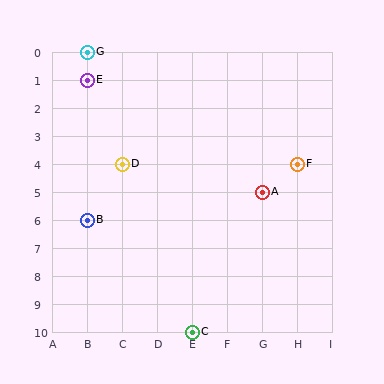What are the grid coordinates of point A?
Point A is at grid coordinates (G, 5).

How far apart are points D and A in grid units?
Points D and A are 4 columns and 1 row apart (about 4.1 grid units diagonally).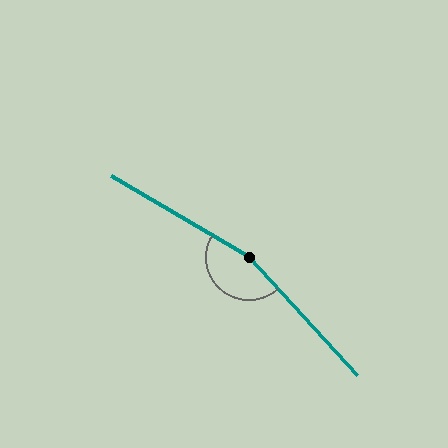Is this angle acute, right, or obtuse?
It is obtuse.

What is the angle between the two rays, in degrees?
Approximately 163 degrees.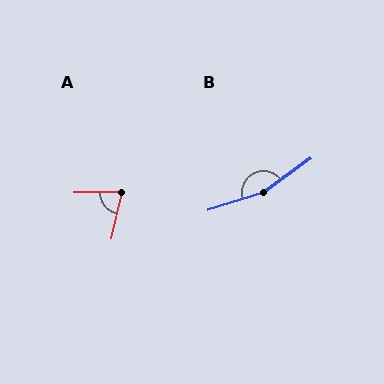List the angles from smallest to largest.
A (76°), B (162°).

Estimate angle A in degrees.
Approximately 76 degrees.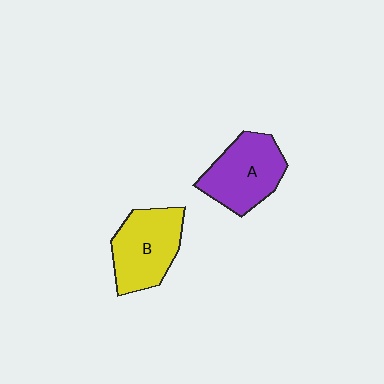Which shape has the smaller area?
Shape B (yellow).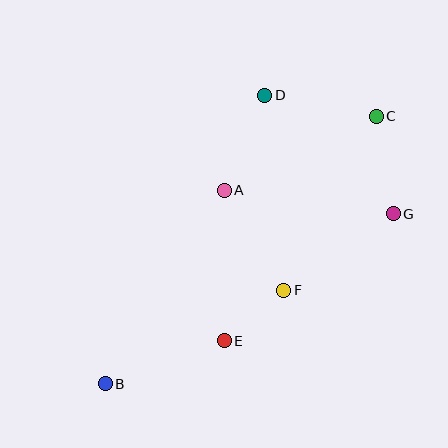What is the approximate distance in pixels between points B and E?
The distance between B and E is approximately 126 pixels.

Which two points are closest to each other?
Points E and F are closest to each other.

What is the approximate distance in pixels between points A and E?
The distance between A and E is approximately 151 pixels.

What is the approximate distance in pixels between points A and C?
The distance between A and C is approximately 169 pixels.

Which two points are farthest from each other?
Points B and C are farthest from each other.